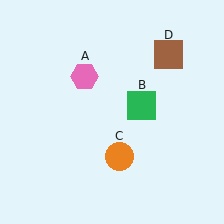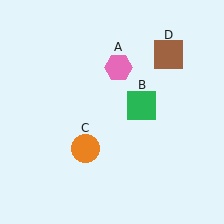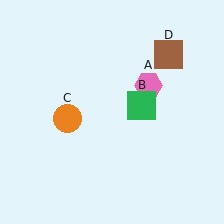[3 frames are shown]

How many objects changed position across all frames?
2 objects changed position: pink hexagon (object A), orange circle (object C).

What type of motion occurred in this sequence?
The pink hexagon (object A), orange circle (object C) rotated clockwise around the center of the scene.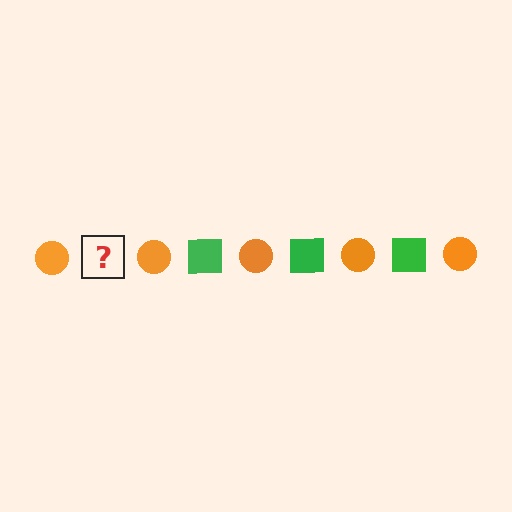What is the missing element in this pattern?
The missing element is a green square.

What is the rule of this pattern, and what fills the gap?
The rule is that the pattern alternates between orange circle and green square. The gap should be filled with a green square.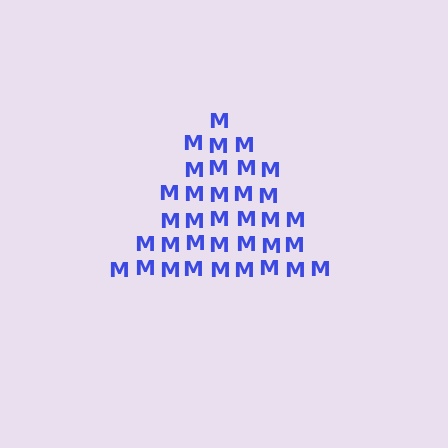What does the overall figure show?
The overall figure shows a triangle.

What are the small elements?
The small elements are letter M's.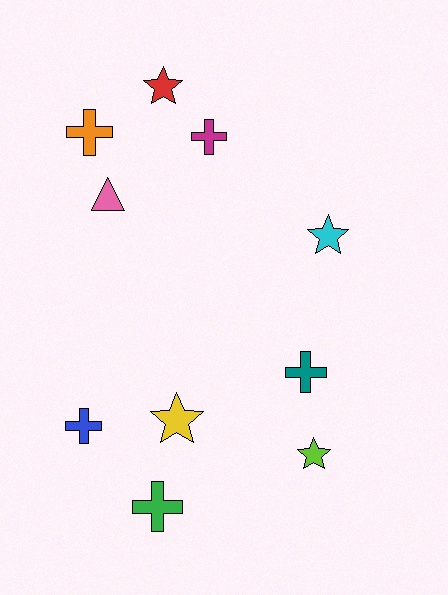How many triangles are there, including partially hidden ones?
There is 1 triangle.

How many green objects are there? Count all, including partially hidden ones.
There is 1 green object.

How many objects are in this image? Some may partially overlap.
There are 10 objects.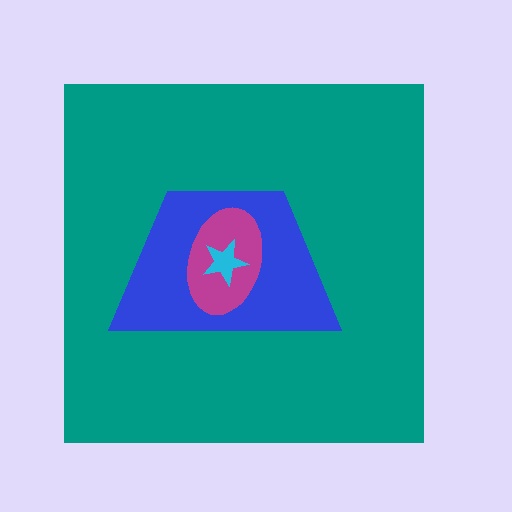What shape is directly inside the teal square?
The blue trapezoid.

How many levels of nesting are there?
4.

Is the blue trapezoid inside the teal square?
Yes.